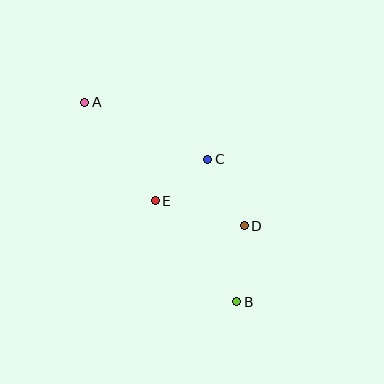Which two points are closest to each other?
Points C and E are closest to each other.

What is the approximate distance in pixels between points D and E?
The distance between D and E is approximately 93 pixels.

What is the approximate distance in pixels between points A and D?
The distance between A and D is approximately 202 pixels.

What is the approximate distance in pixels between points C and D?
The distance between C and D is approximately 76 pixels.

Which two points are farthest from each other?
Points A and B are farthest from each other.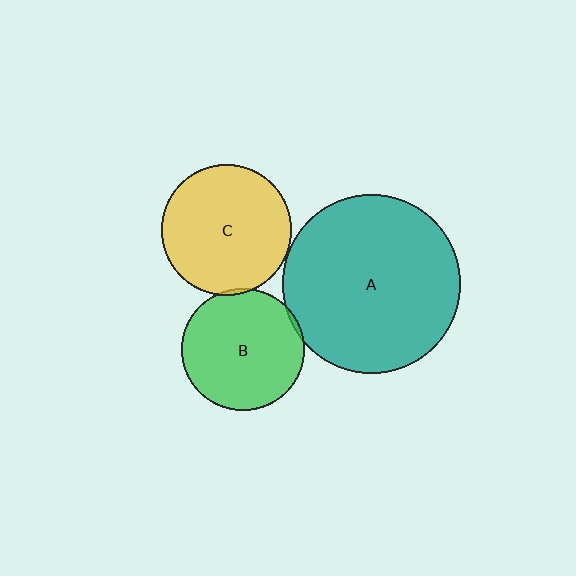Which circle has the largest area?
Circle A (teal).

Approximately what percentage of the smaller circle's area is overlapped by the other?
Approximately 5%.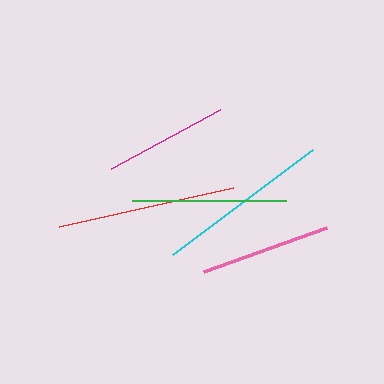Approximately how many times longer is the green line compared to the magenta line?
The green line is approximately 1.2 times the length of the magenta line.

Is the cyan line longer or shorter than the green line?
The cyan line is longer than the green line.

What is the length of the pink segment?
The pink segment is approximately 131 pixels long.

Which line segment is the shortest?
The magenta line is the shortest at approximately 124 pixels.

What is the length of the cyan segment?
The cyan segment is approximately 176 pixels long.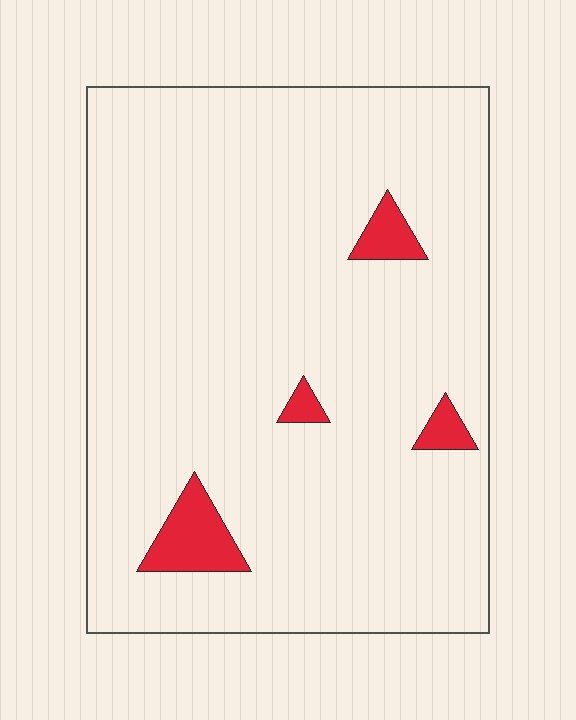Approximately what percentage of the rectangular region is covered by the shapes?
Approximately 5%.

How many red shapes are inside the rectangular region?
4.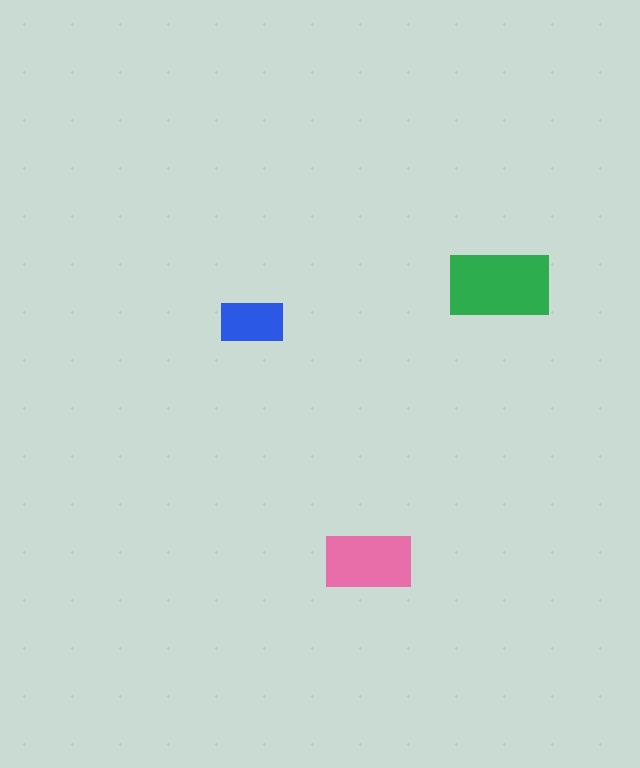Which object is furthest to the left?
The blue rectangle is leftmost.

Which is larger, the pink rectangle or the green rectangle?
The green one.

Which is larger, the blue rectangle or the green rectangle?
The green one.